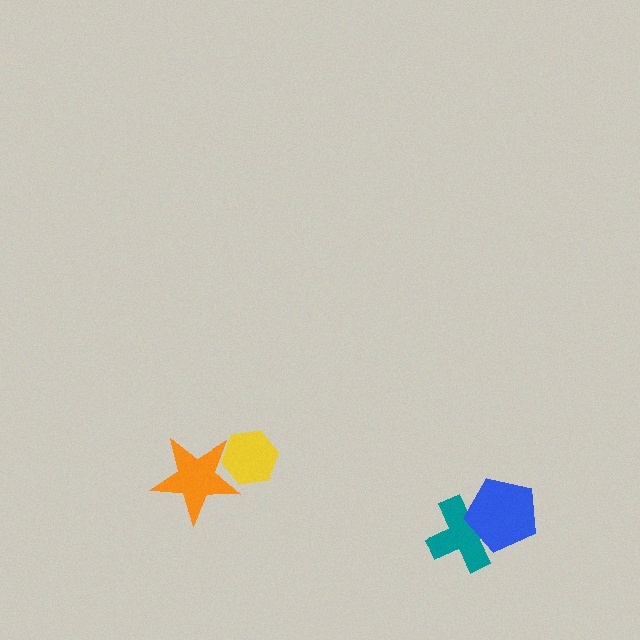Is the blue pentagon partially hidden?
No, no other shape covers it.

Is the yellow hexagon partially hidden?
Yes, it is partially covered by another shape.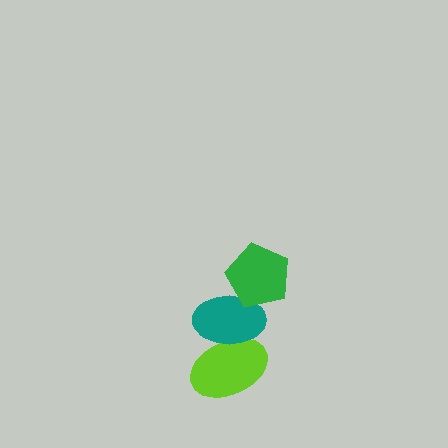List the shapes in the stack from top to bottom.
From top to bottom: the green pentagon, the teal ellipse, the lime ellipse.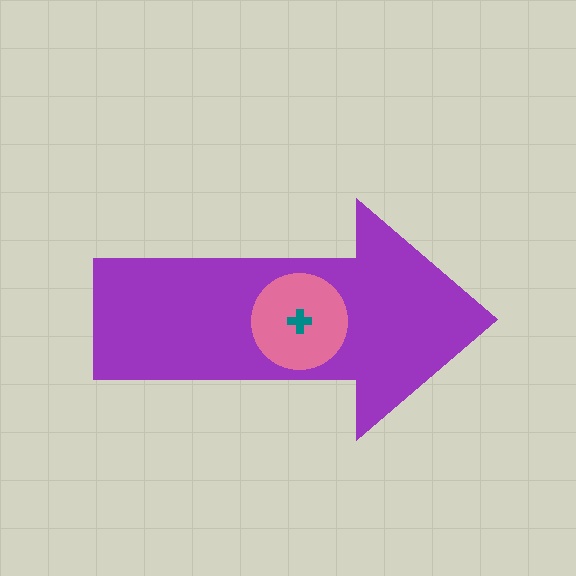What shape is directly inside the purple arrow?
The pink circle.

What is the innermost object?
The teal cross.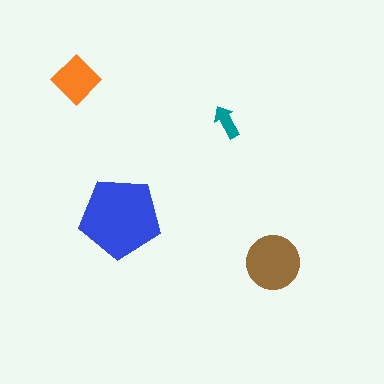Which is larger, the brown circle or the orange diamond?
The brown circle.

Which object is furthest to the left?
The orange diamond is leftmost.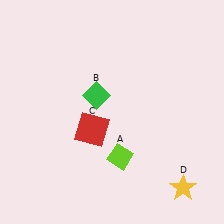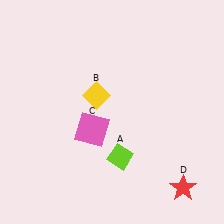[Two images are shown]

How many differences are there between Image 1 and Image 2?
There are 3 differences between the two images.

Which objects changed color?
B changed from green to yellow. C changed from red to pink. D changed from yellow to red.